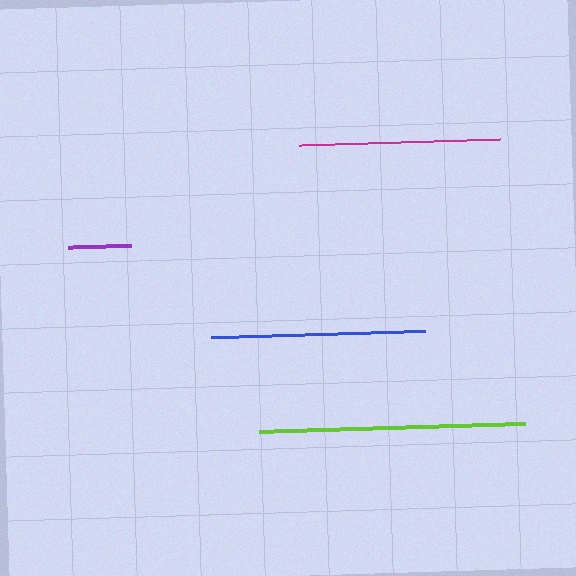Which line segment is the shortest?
The purple line is the shortest at approximately 62 pixels.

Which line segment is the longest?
The lime line is the longest at approximately 267 pixels.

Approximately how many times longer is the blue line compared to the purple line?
The blue line is approximately 3.4 times the length of the purple line.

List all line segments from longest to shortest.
From longest to shortest: lime, blue, magenta, purple.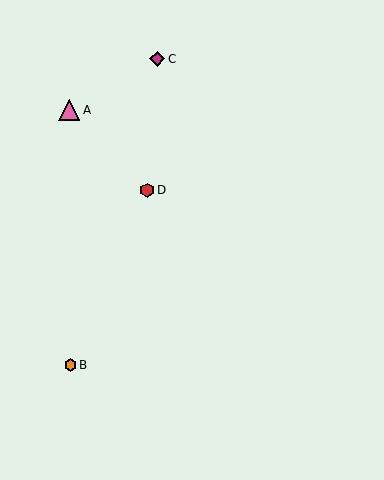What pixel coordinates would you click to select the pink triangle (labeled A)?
Click at (69, 110) to select the pink triangle A.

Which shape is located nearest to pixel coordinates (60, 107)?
The pink triangle (labeled A) at (69, 110) is nearest to that location.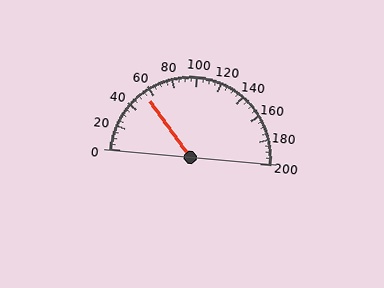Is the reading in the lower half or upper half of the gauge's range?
The reading is in the lower half of the range (0 to 200).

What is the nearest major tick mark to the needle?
The nearest major tick mark is 60.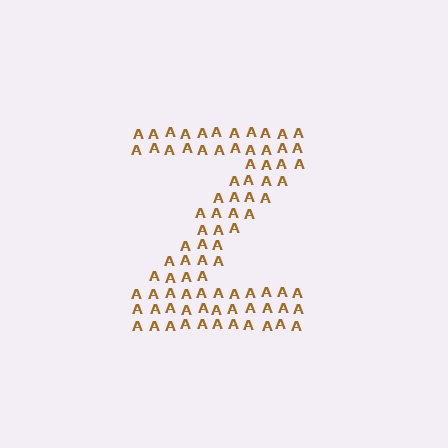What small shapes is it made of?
It is made of small letter A's.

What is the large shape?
The large shape is the letter Z.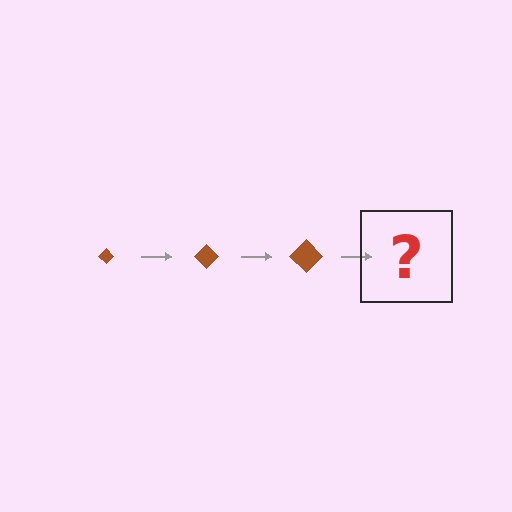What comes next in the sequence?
The next element should be a brown diamond, larger than the previous one.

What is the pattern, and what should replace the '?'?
The pattern is that the diamond gets progressively larger each step. The '?' should be a brown diamond, larger than the previous one.